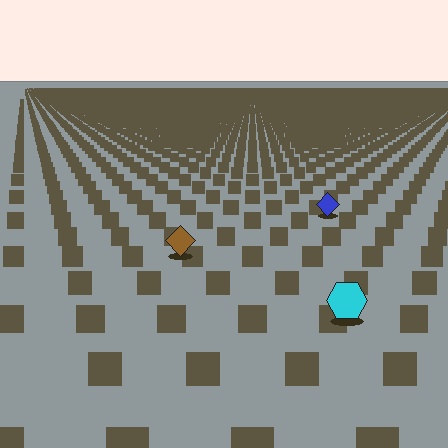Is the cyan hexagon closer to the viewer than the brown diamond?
Yes. The cyan hexagon is closer — you can tell from the texture gradient: the ground texture is coarser near it.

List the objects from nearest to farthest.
From nearest to farthest: the cyan hexagon, the brown diamond, the blue diamond.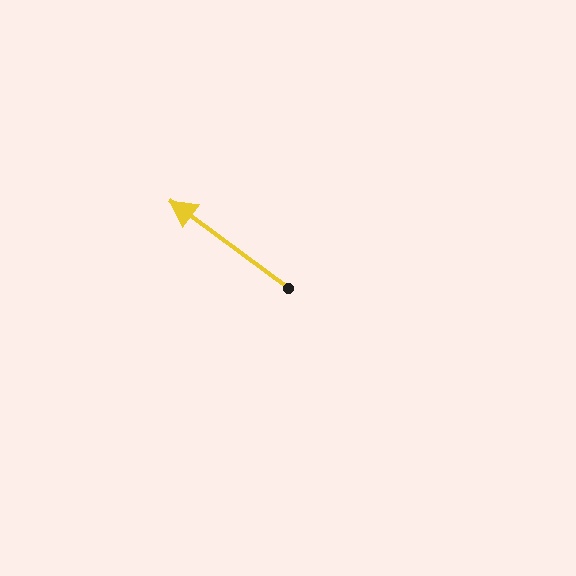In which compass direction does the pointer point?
Northwest.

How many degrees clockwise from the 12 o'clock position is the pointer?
Approximately 307 degrees.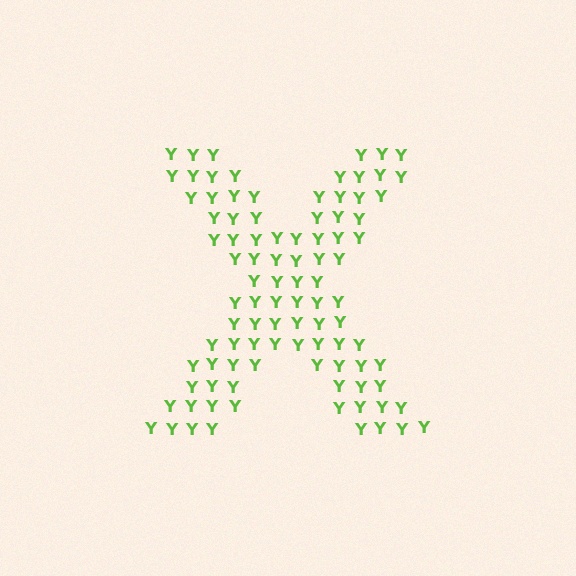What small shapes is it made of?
It is made of small letter Y's.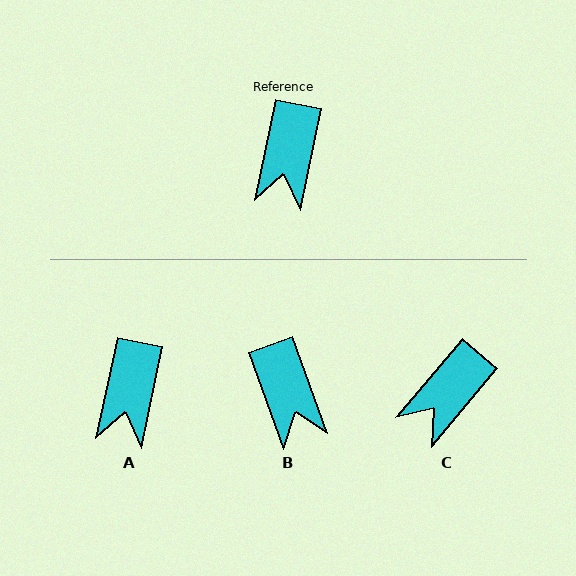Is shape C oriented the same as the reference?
No, it is off by about 28 degrees.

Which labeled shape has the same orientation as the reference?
A.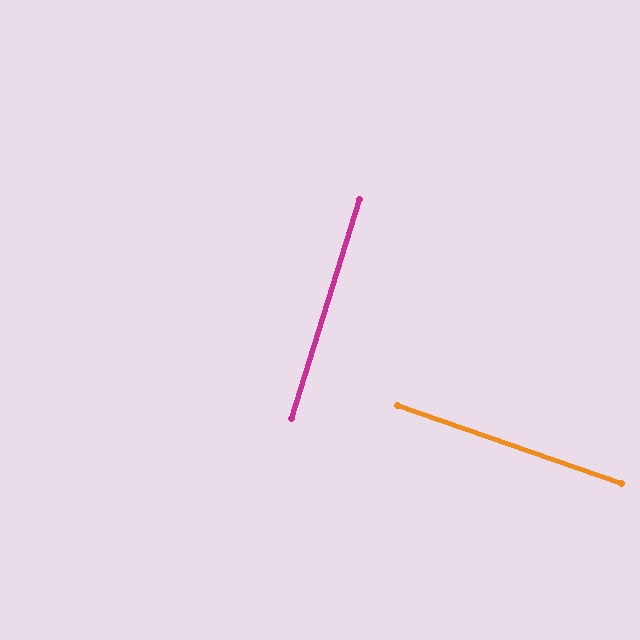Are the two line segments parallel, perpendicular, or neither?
Perpendicular — they meet at approximately 88°.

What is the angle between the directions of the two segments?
Approximately 88 degrees.